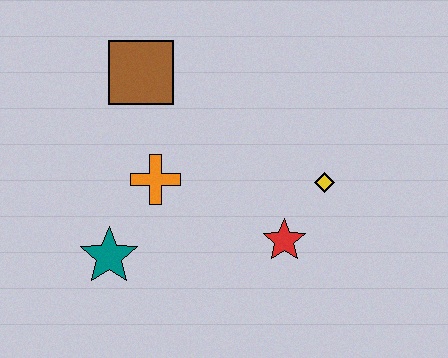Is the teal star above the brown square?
No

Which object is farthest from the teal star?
The yellow diamond is farthest from the teal star.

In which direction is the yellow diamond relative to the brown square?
The yellow diamond is to the right of the brown square.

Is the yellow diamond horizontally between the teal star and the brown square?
No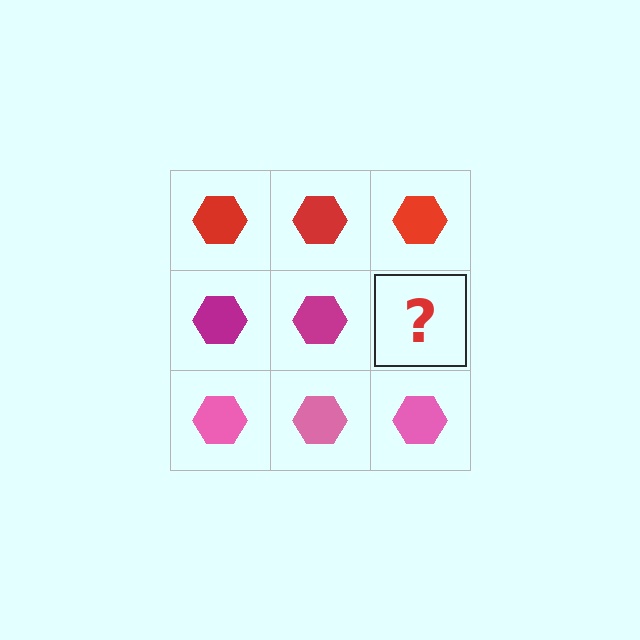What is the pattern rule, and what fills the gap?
The rule is that each row has a consistent color. The gap should be filled with a magenta hexagon.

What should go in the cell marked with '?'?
The missing cell should contain a magenta hexagon.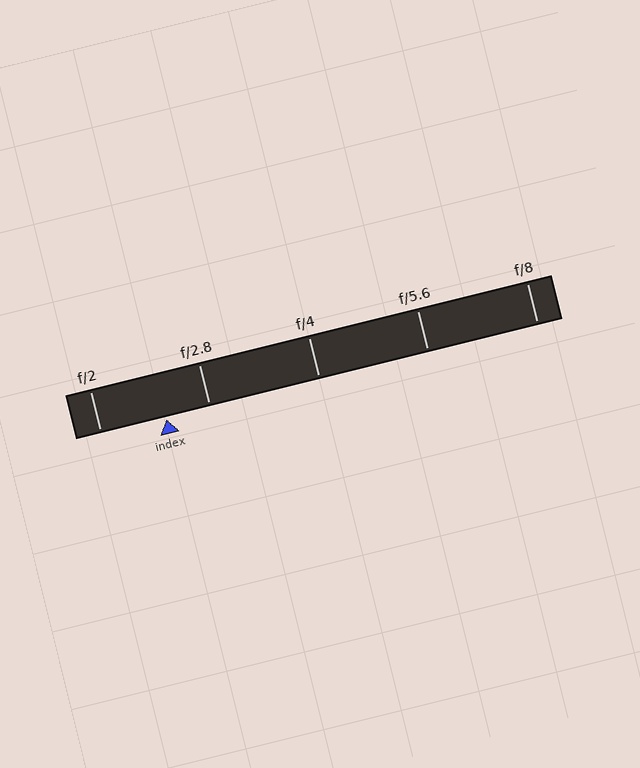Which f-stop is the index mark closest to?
The index mark is closest to f/2.8.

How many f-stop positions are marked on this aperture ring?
There are 5 f-stop positions marked.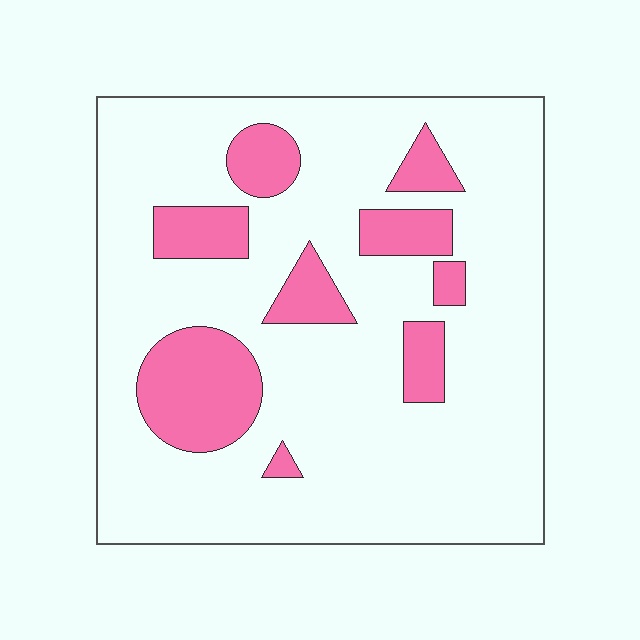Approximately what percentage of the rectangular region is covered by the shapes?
Approximately 20%.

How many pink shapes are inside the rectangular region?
9.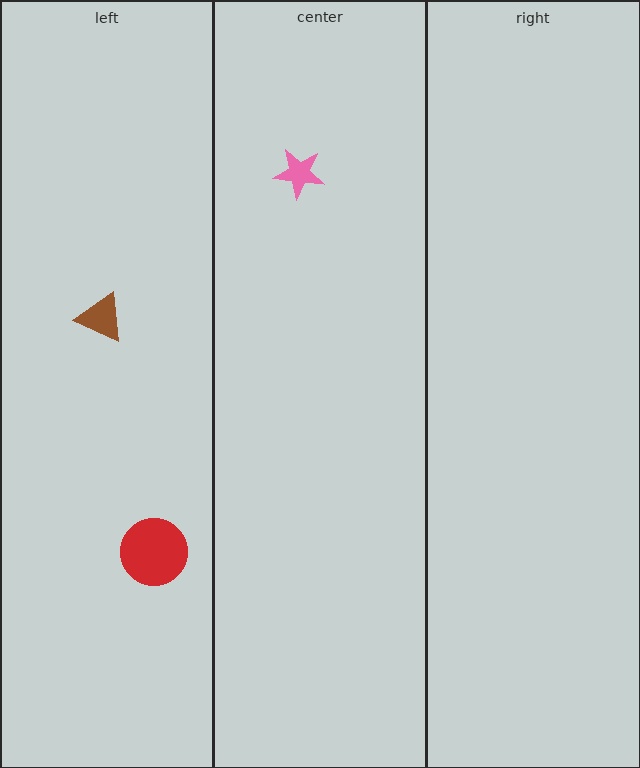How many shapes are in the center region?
1.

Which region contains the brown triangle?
The left region.